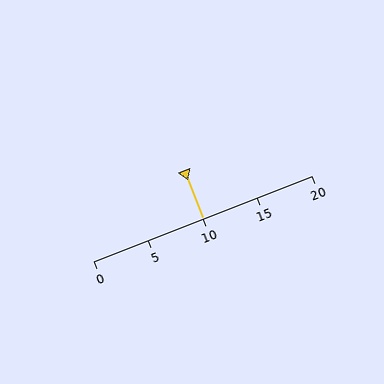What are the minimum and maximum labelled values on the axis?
The axis runs from 0 to 20.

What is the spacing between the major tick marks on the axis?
The major ticks are spaced 5 apart.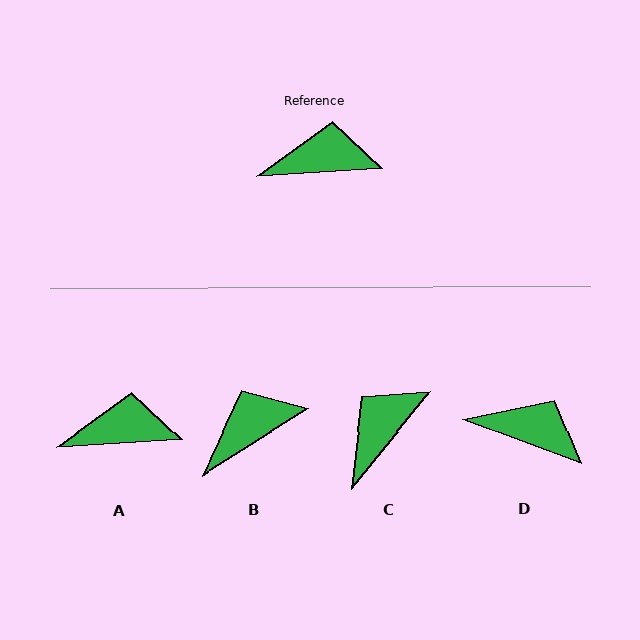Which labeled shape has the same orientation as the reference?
A.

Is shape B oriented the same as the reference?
No, it is off by about 28 degrees.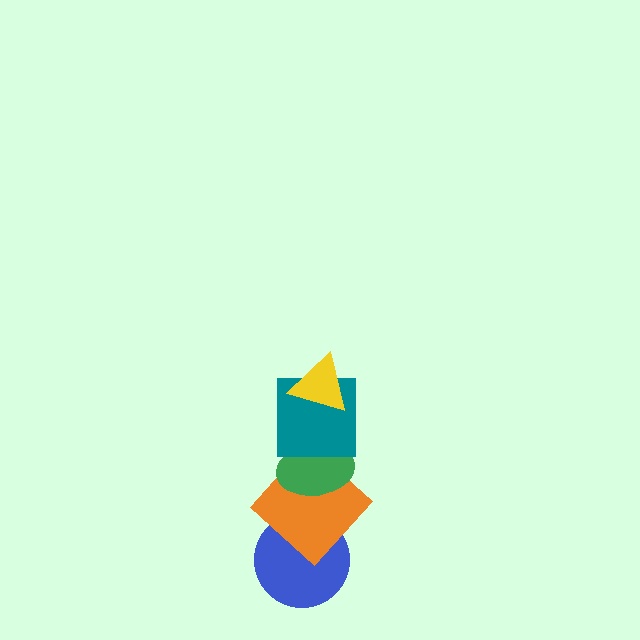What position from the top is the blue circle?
The blue circle is 5th from the top.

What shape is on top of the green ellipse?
The teal square is on top of the green ellipse.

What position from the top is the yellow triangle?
The yellow triangle is 1st from the top.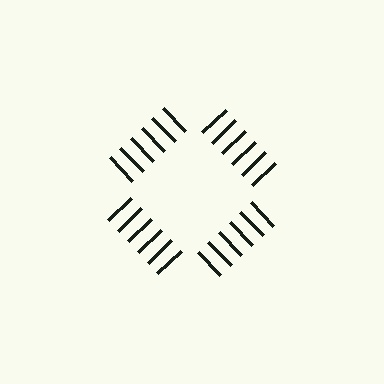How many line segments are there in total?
24 — 6 along each of the 4 edges.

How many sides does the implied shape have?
4 sides — the line-ends trace a square.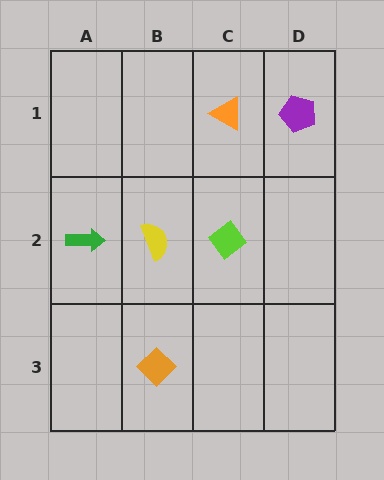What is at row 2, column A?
A green arrow.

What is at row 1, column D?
A purple pentagon.